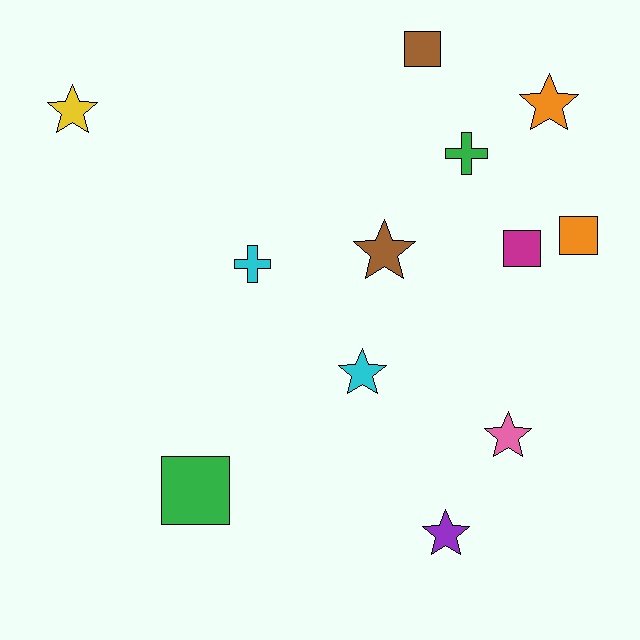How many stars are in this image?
There are 6 stars.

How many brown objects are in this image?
There are 2 brown objects.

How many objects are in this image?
There are 12 objects.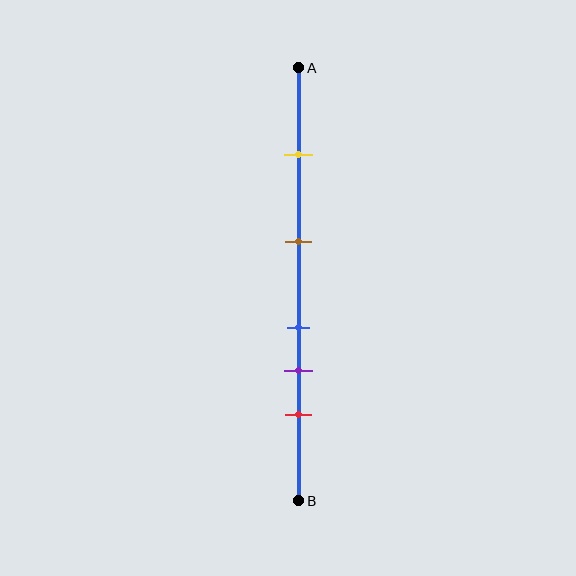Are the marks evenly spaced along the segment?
No, the marks are not evenly spaced.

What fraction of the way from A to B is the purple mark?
The purple mark is approximately 70% (0.7) of the way from A to B.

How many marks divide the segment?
There are 5 marks dividing the segment.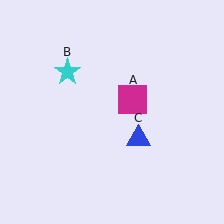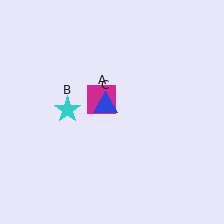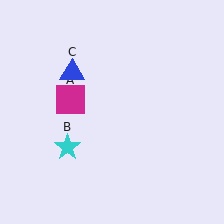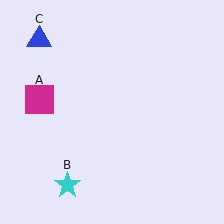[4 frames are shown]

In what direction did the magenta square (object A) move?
The magenta square (object A) moved left.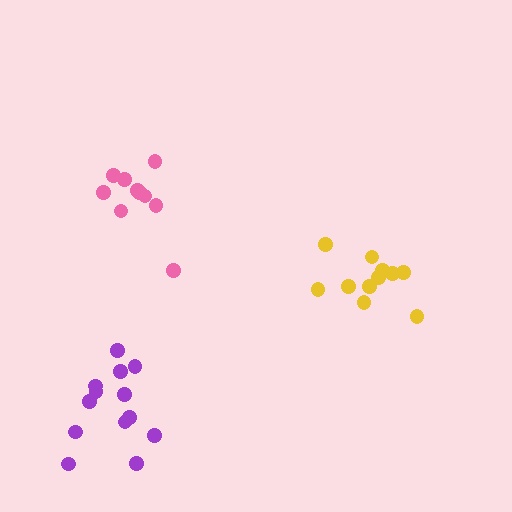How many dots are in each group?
Group 1: 10 dots, Group 2: 13 dots, Group 3: 11 dots (34 total).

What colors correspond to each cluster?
The clusters are colored: pink, purple, yellow.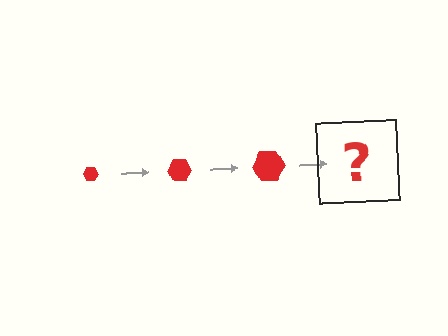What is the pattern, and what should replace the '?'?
The pattern is that the hexagon gets progressively larger each step. The '?' should be a red hexagon, larger than the previous one.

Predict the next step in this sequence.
The next step is a red hexagon, larger than the previous one.